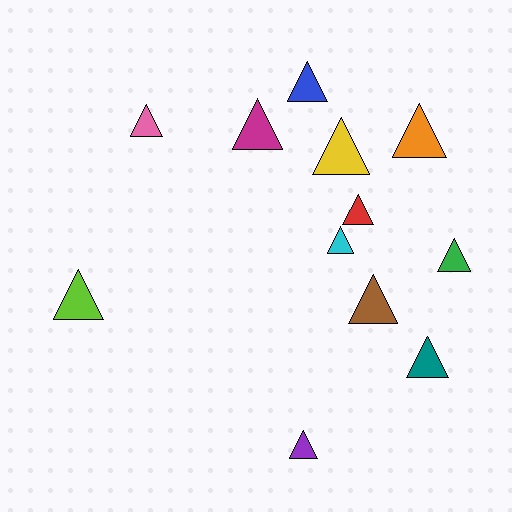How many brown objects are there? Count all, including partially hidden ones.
There is 1 brown object.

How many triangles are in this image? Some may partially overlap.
There are 12 triangles.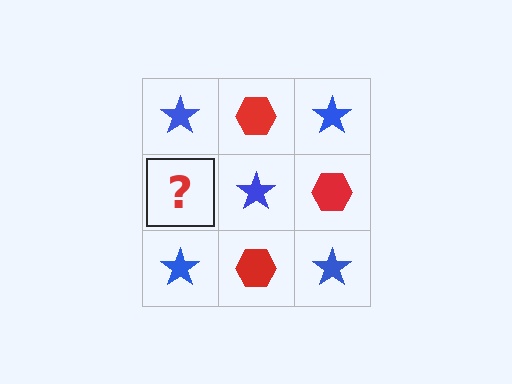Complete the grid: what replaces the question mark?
The question mark should be replaced with a red hexagon.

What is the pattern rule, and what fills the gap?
The rule is that it alternates blue star and red hexagon in a checkerboard pattern. The gap should be filled with a red hexagon.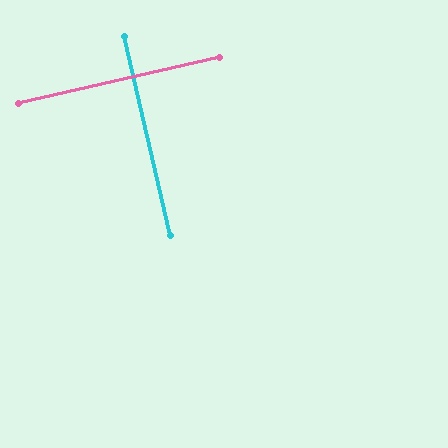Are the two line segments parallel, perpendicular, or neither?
Perpendicular — they meet at approximately 90°.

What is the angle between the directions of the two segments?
Approximately 90 degrees.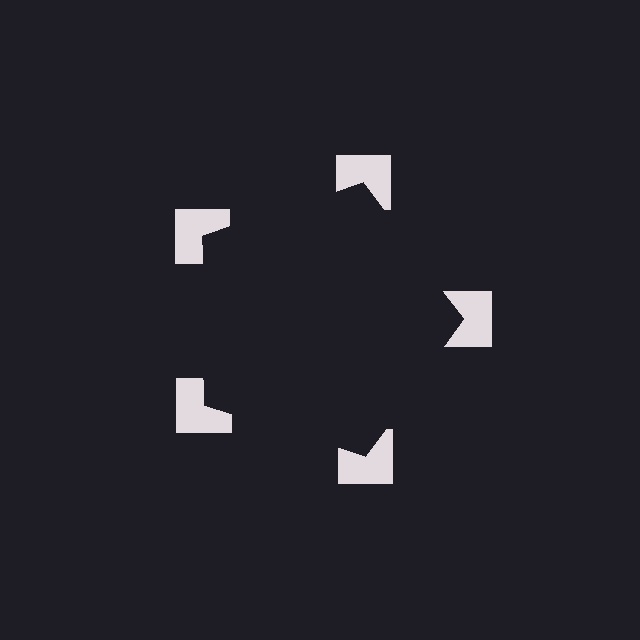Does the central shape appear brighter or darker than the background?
It typically appears slightly darker than the background, even though no actual brightness change is drawn.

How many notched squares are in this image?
There are 5 — one at each vertex of the illusory pentagon.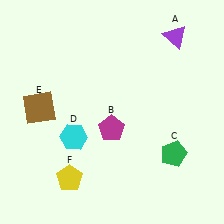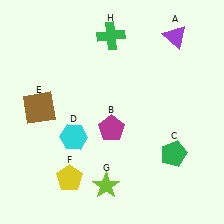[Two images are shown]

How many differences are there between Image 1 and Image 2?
There are 2 differences between the two images.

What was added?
A lime star (G), a green cross (H) were added in Image 2.